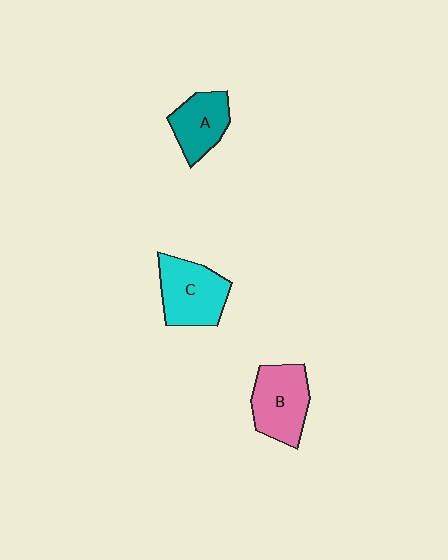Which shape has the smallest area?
Shape A (teal).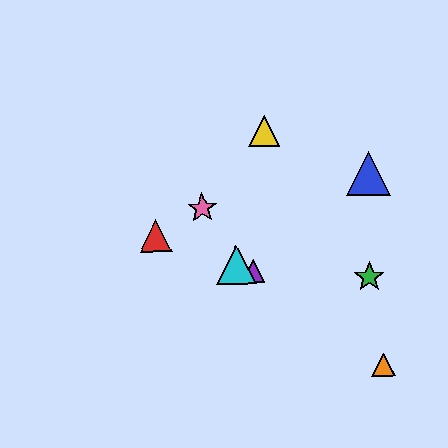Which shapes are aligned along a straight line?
The red triangle, the purple triangle, the cyan triangle are aligned along a straight line.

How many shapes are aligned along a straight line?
3 shapes (the red triangle, the purple triangle, the cyan triangle) are aligned along a straight line.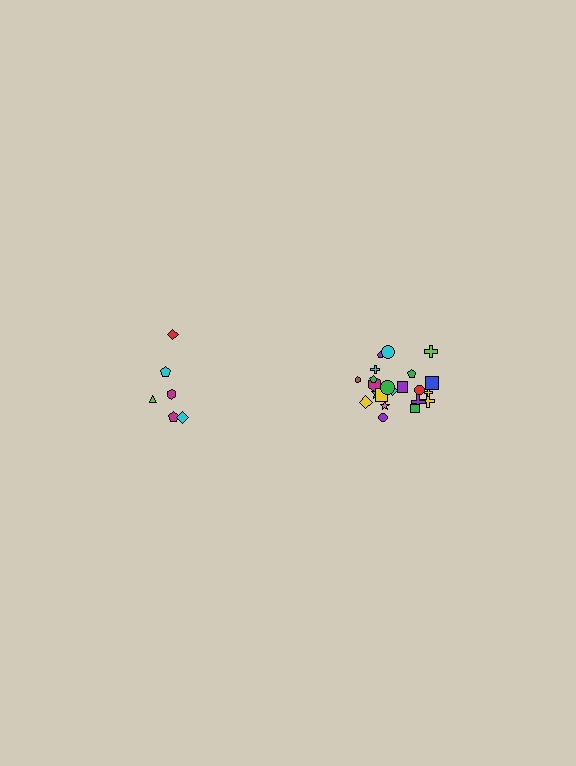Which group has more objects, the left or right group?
The right group.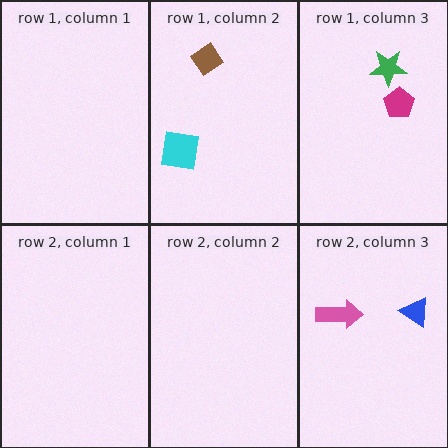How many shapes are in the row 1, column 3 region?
2.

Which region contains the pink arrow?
The row 2, column 3 region.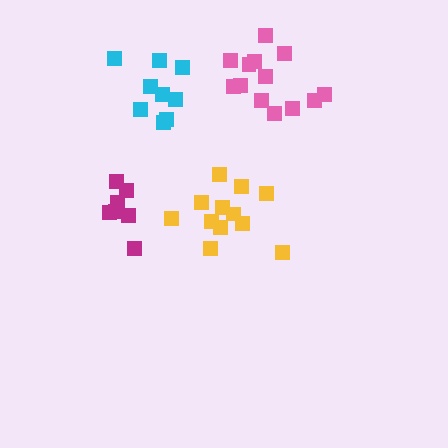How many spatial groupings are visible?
There are 4 spatial groupings.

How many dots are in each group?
Group 1: 9 dots, Group 2: 12 dots, Group 3: 7 dots, Group 4: 13 dots (41 total).